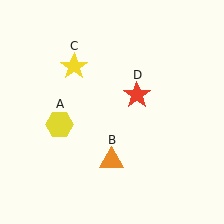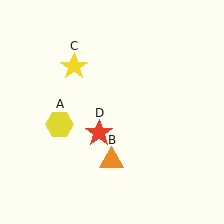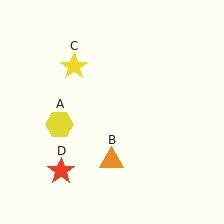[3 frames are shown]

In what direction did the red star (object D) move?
The red star (object D) moved down and to the left.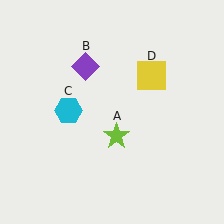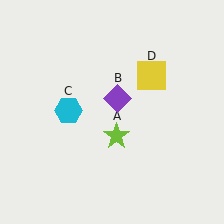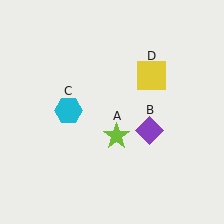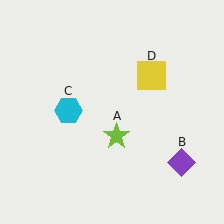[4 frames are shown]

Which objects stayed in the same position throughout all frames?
Lime star (object A) and cyan hexagon (object C) and yellow square (object D) remained stationary.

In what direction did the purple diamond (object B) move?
The purple diamond (object B) moved down and to the right.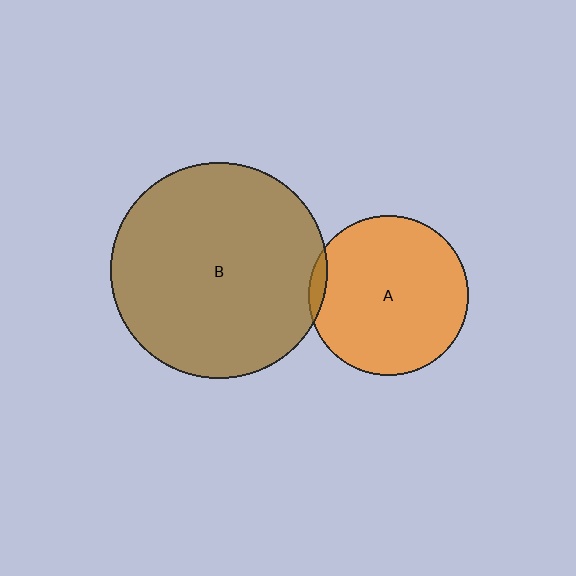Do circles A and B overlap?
Yes.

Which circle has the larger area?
Circle B (brown).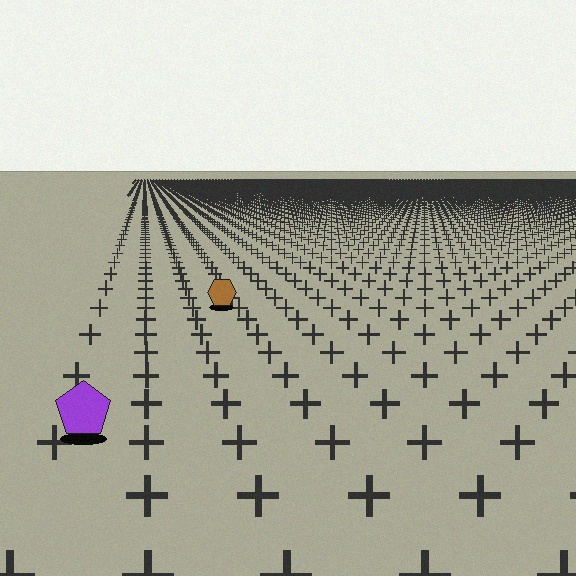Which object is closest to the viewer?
The purple pentagon is closest. The texture marks near it are larger and more spread out.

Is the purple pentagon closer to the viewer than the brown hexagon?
Yes. The purple pentagon is closer — you can tell from the texture gradient: the ground texture is coarser near it.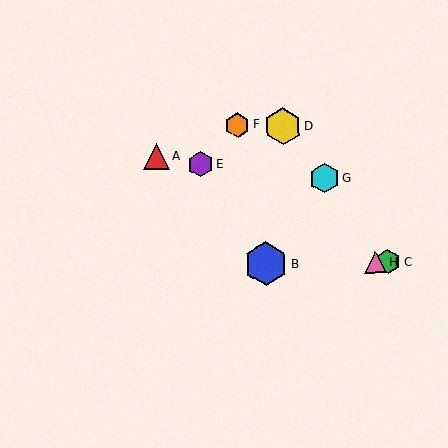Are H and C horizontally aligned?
Yes, both are at y≈262.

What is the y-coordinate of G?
Object G is at y≈178.